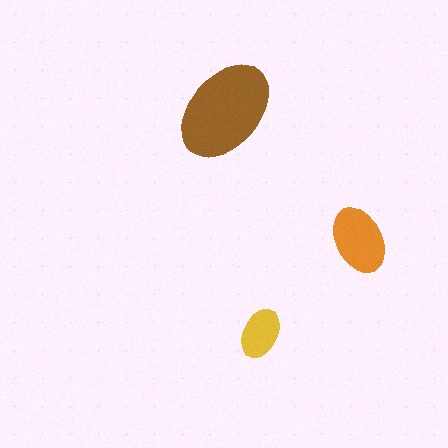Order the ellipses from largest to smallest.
the brown one, the orange one, the yellow one.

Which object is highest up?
The brown ellipse is topmost.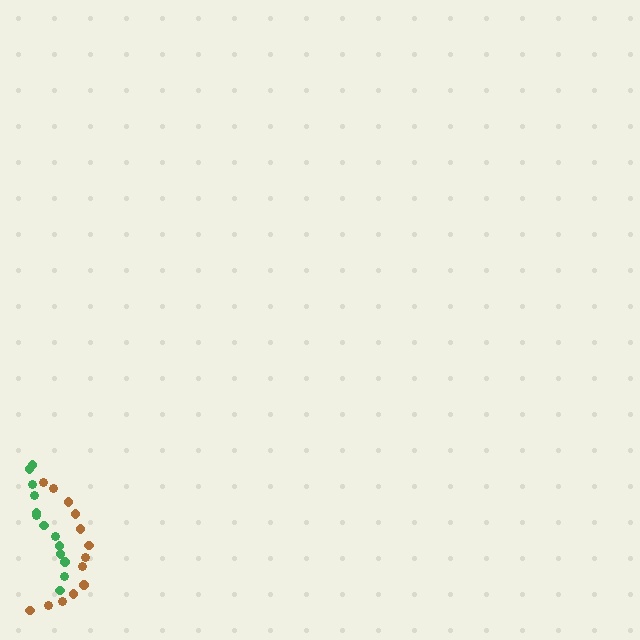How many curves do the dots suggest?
There are 2 distinct paths.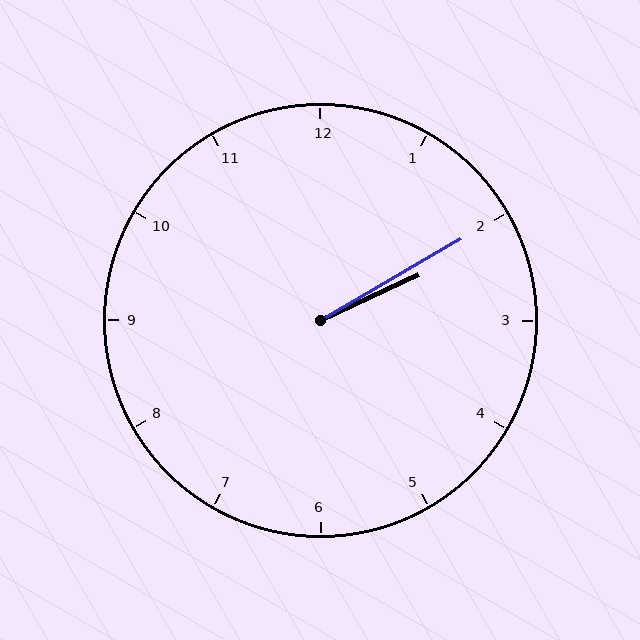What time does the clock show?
2:10.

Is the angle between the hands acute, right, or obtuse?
It is acute.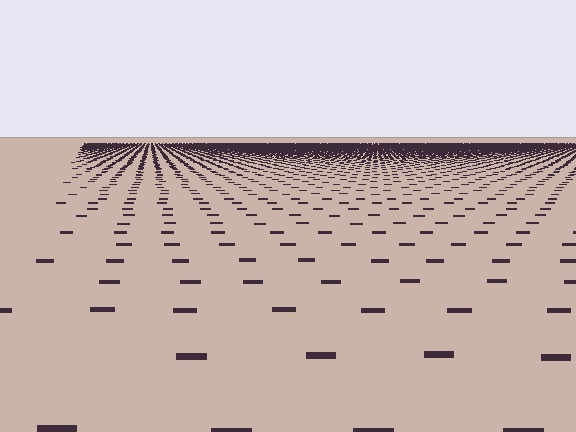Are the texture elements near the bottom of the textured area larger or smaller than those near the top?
Larger. Near the bottom, elements are closer to the viewer and appear at a bigger on-screen size.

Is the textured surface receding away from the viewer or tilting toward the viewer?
The surface is receding away from the viewer. Texture elements get smaller and denser toward the top.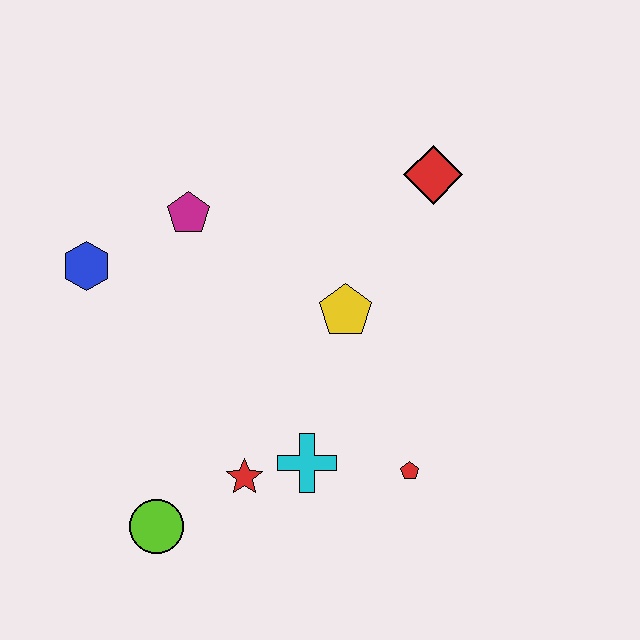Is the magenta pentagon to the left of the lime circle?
No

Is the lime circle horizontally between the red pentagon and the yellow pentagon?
No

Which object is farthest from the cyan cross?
The red diamond is farthest from the cyan cross.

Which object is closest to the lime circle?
The red star is closest to the lime circle.